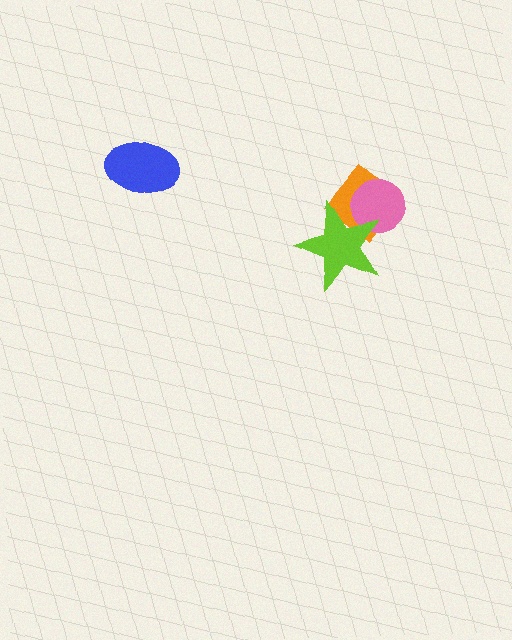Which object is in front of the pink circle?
The lime star is in front of the pink circle.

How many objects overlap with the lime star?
2 objects overlap with the lime star.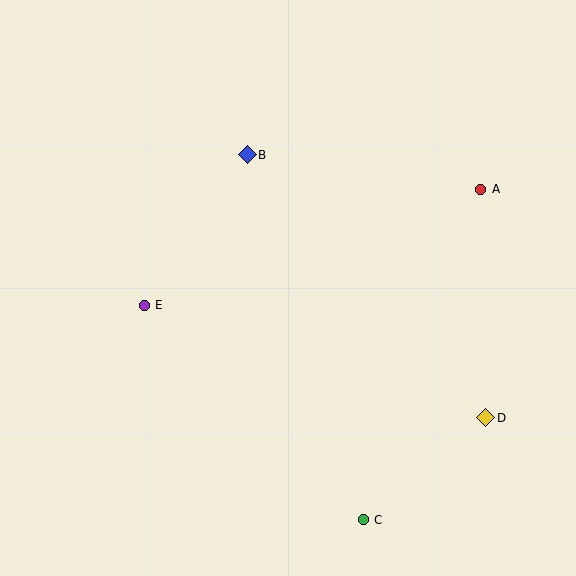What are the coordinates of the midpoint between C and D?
The midpoint between C and D is at (425, 469).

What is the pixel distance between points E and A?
The distance between E and A is 356 pixels.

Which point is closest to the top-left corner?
Point B is closest to the top-left corner.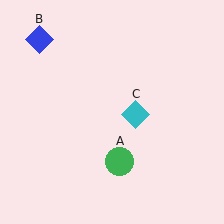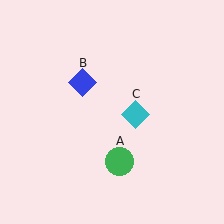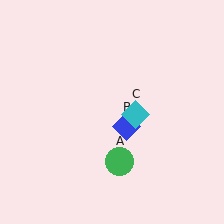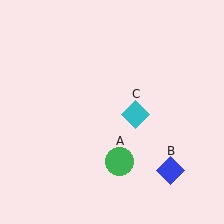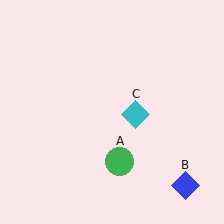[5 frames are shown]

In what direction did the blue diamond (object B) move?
The blue diamond (object B) moved down and to the right.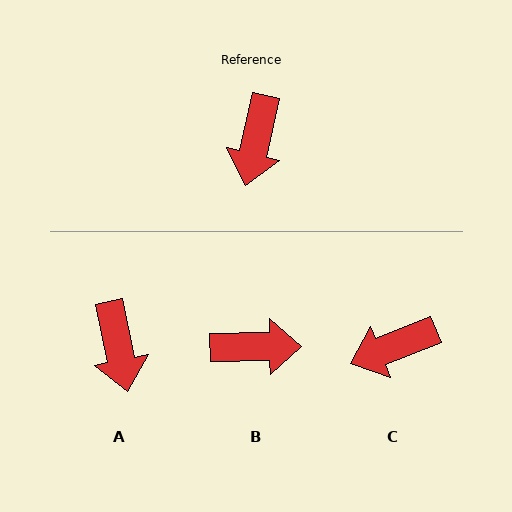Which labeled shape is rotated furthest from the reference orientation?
B, about 104 degrees away.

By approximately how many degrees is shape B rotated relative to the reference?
Approximately 104 degrees counter-clockwise.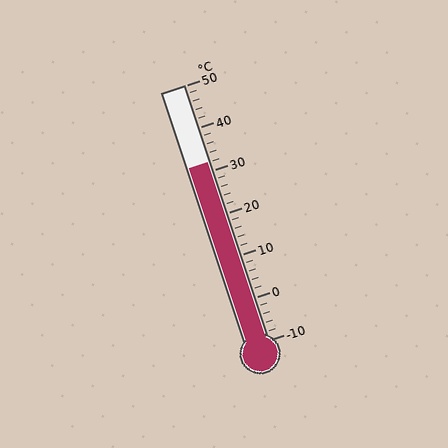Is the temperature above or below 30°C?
The temperature is above 30°C.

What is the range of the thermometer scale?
The thermometer scale ranges from -10°C to 50°C.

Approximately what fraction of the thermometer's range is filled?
The thermometer is filled to approximately 70% of its range.